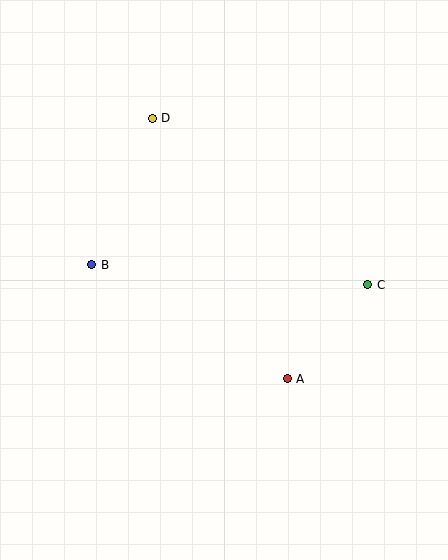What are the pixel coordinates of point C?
Point C is at (368, 285).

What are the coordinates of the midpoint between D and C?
The midpoint between D and C is at (260, 202).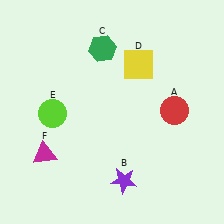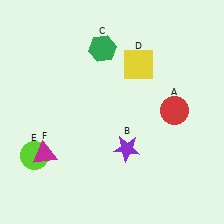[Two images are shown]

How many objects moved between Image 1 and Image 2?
2 objects moved between the two images.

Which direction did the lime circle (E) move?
The lime circle (E) moved down.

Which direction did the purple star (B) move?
The purple star (B) moved up.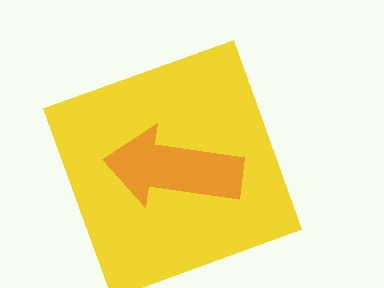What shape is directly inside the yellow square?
The orange arrow.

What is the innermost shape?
The orange arrow.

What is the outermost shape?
The yellow square.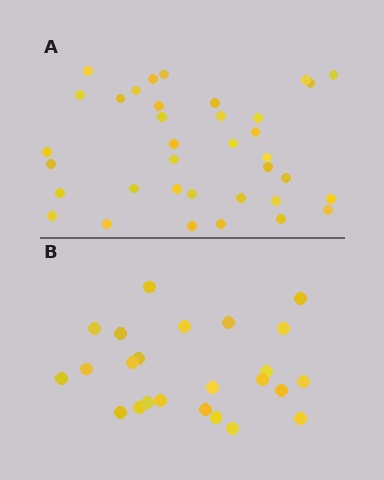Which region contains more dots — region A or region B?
Region A (the top region) has more dots.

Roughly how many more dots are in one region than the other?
Region A has roughly 12 or so more dots than region B.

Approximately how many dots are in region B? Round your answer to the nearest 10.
About 20 dots. (The exact count is 24, which rounds to 20.)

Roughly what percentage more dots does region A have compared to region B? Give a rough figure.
About 50% more.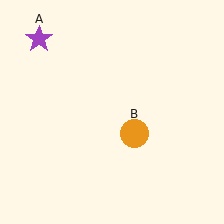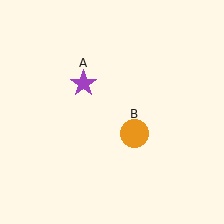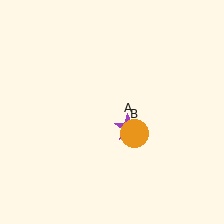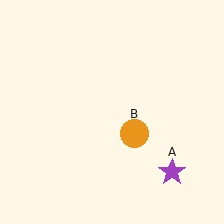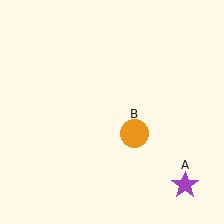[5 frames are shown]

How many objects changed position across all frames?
1 object changed position: purple star (object A).